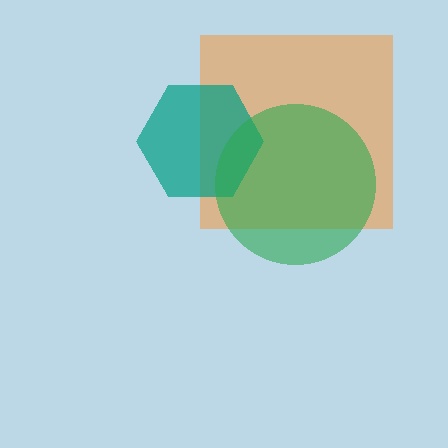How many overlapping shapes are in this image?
There are 3 overlapping shapes in the image.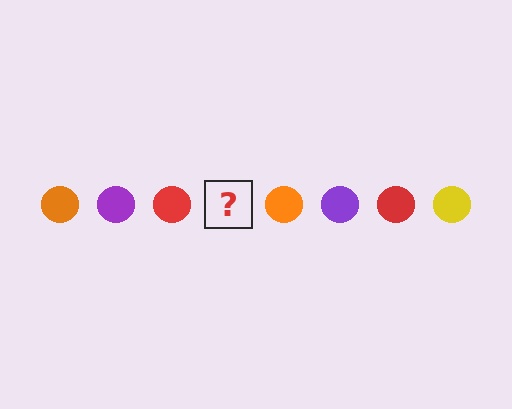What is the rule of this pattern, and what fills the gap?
The rule is that the pattern cycles through orange, purple, red, yellow circles. The gap should be filled with a yellow circle.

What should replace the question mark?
The question mark should be replaced with a yellow circle.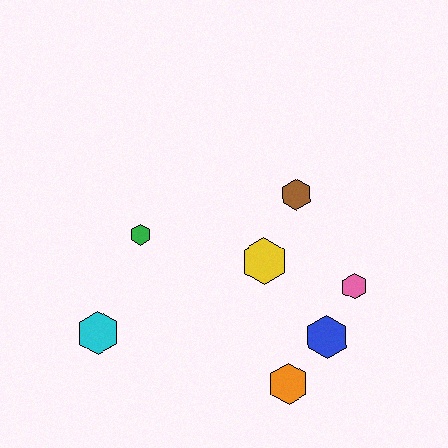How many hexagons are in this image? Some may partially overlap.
There are 7 hexagons.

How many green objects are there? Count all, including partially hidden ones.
There is 1 green object.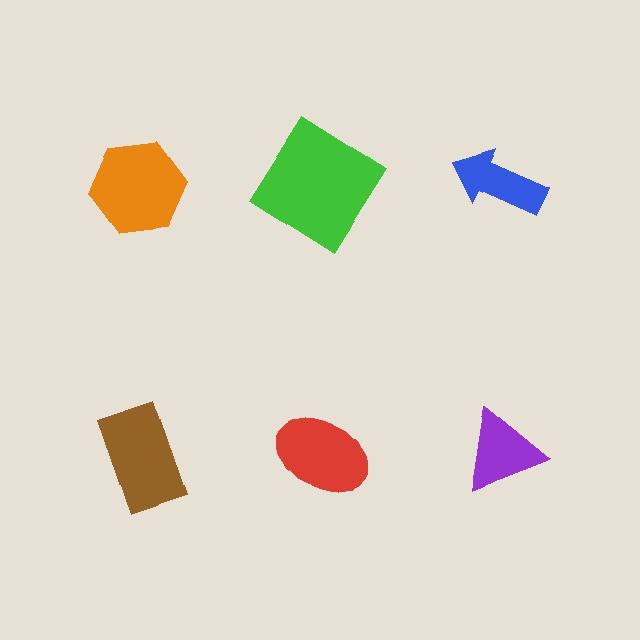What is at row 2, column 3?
A purple triangle.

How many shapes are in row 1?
3 shapes.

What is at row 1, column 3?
A blue arrow.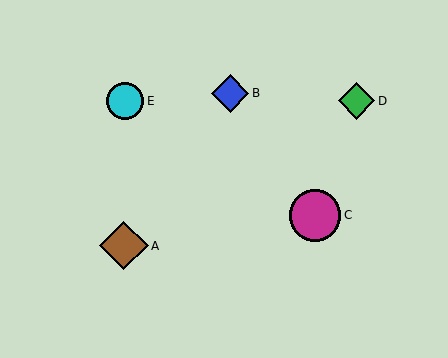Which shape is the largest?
The magenta circle (labeled C) is the largest.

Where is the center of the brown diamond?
The center of the brown diamond is at (124, 246).